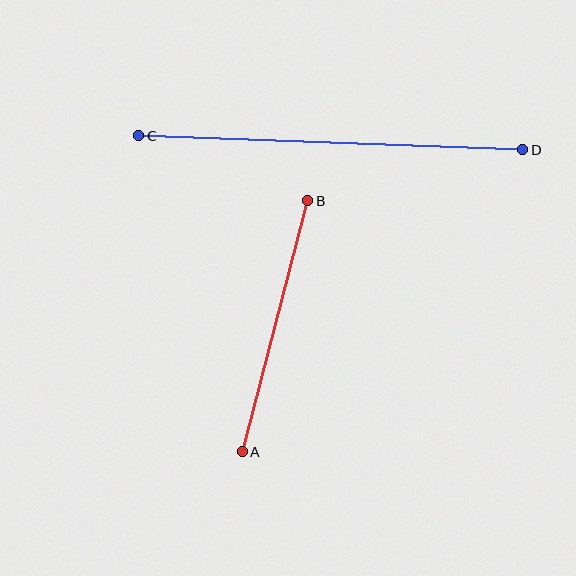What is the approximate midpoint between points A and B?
The midpoint is at approximately (275, 326) pixels.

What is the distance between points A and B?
The distance is approximately 259 pixels.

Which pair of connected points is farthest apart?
Points C and D are farthest apart.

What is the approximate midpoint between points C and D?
The midpoint is at approximately (331, 143) pixels.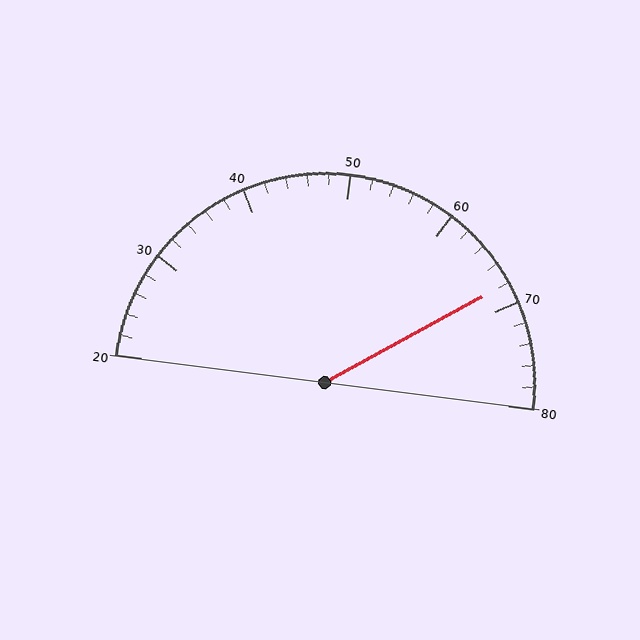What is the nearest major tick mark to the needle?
The nearest major tick mark is 70.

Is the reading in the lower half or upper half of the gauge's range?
The reading is in the upper half of the range (20 to 80).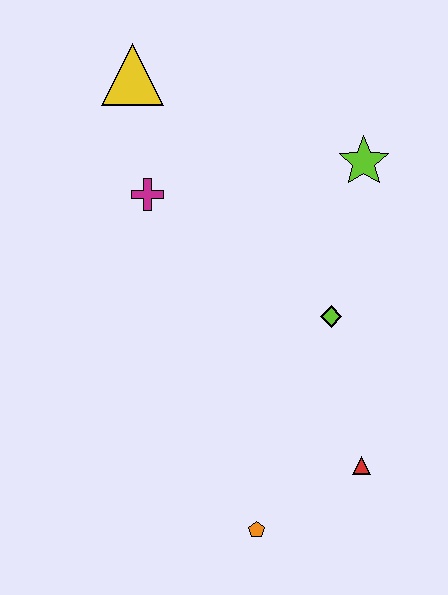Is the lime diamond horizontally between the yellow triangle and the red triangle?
Yes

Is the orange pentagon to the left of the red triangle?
Yes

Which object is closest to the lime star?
The lime diamond is closest to the lime star.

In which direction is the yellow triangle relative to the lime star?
The yellow triangle is to the left of the lime star.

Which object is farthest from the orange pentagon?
The yellow triangle is farthest from the orange pentagon.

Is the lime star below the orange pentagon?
No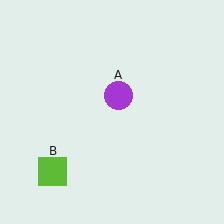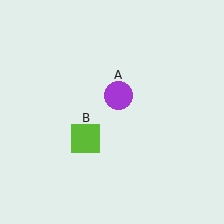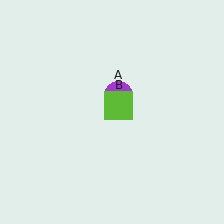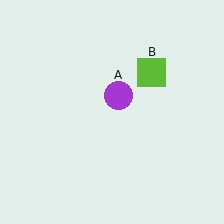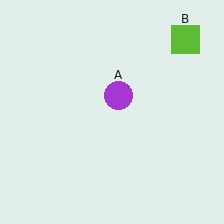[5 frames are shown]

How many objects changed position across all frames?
1 object changed position: lime square (object B).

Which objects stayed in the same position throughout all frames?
Purple circle (object A) remained stationary.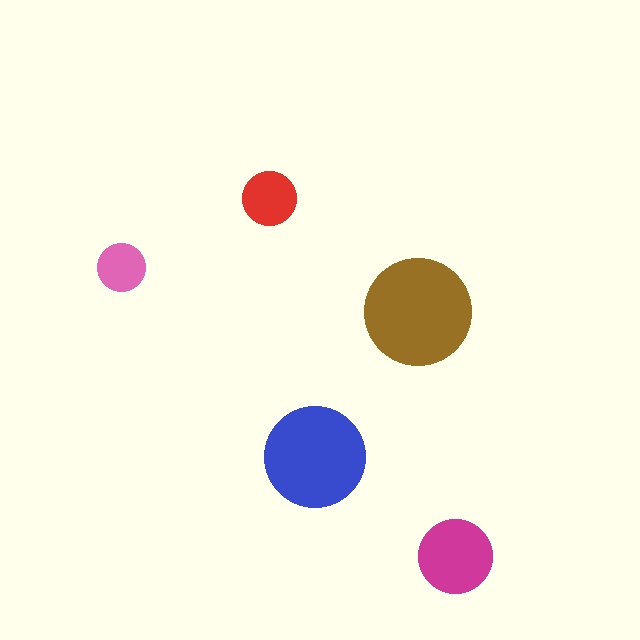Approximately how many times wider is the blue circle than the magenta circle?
About 1.5 times wider.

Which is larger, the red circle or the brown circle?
The brown one.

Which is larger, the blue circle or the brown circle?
The brown one.